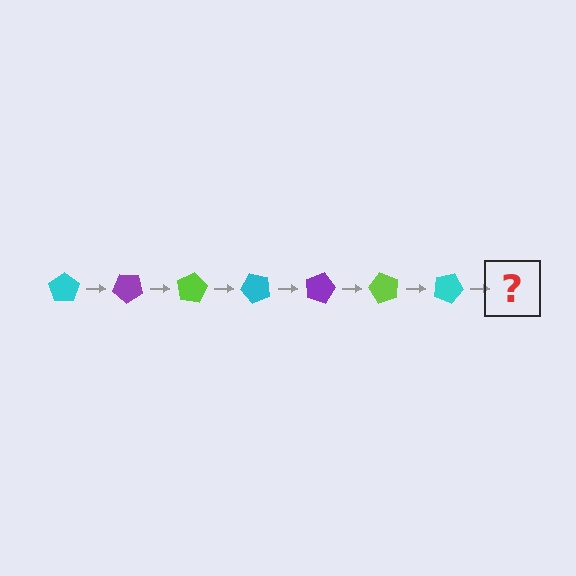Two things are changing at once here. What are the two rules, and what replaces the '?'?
The two rules are that it rotates 40 degrees each step and the color cycles through cyan, purple, and lime. The '?' should be a purple pentagon, rotated 280 degrees from the start.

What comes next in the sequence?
The next element should be a purple pentagon, rotated 280 degrees from the start.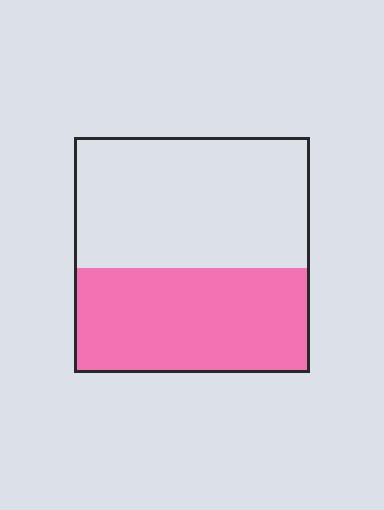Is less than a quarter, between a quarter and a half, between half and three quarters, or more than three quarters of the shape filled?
Between a quarter and a half.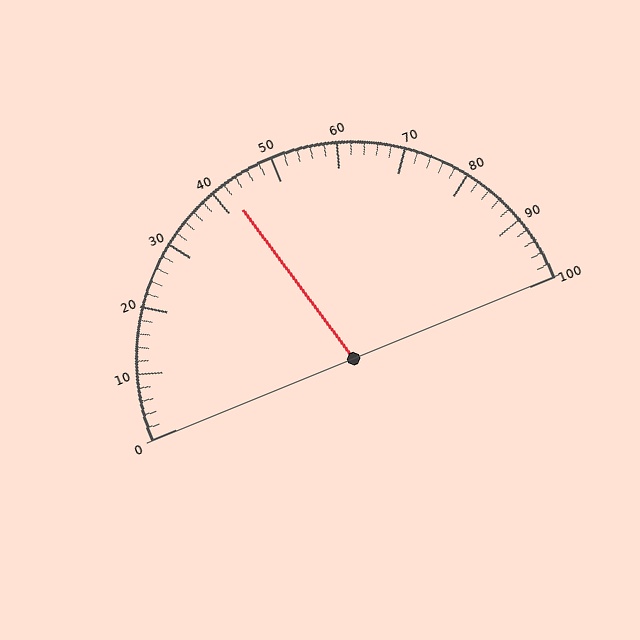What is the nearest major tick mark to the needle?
The nearest major tick mark is 40.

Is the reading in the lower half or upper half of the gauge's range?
The reading is in the lower half of the range (0 to 100).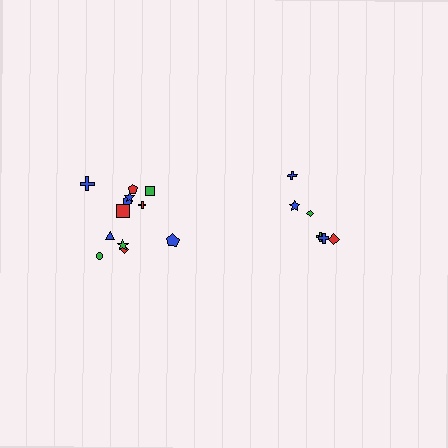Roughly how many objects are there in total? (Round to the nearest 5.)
Roughly 20 objects in total.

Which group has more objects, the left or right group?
The left group.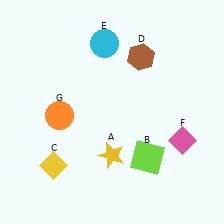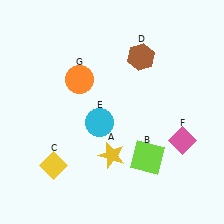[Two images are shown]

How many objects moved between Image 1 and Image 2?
2 objects moved between the two images.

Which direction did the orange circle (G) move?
The orange circle (G) moved up.